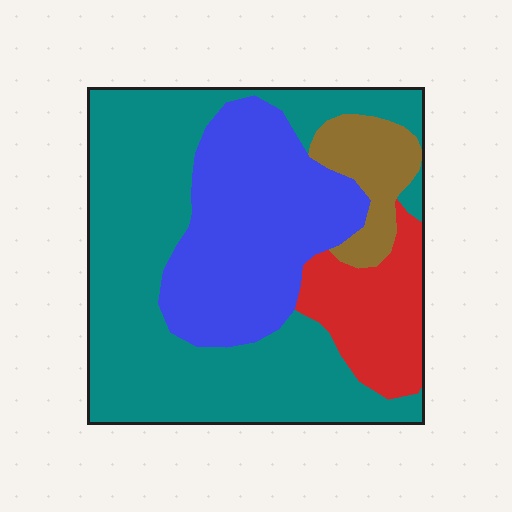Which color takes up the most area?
Teal, at roughly 50%.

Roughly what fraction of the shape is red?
Red covers 13% of the shape.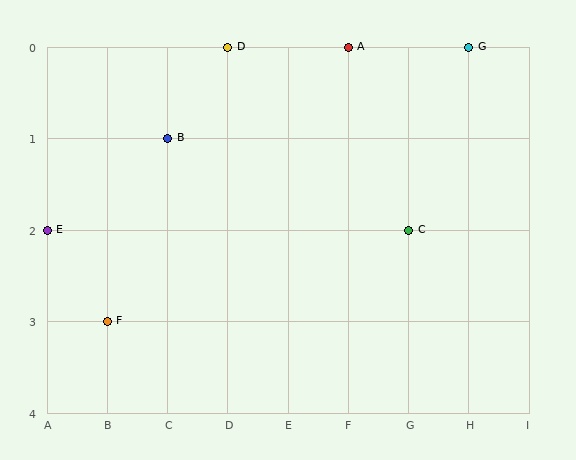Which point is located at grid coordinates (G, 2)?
Point C is at (G, 2).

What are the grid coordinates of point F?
Point F is at grid coordinates (B, 3).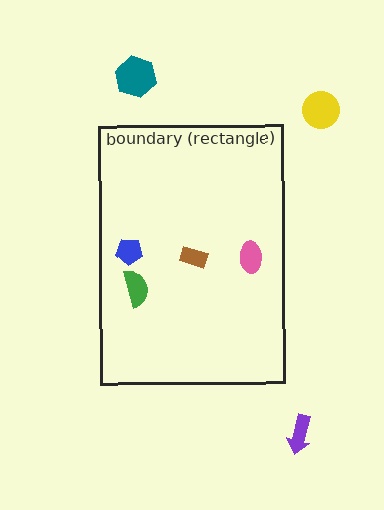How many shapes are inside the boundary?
4 inside, 3 outside.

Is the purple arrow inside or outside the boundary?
Outside.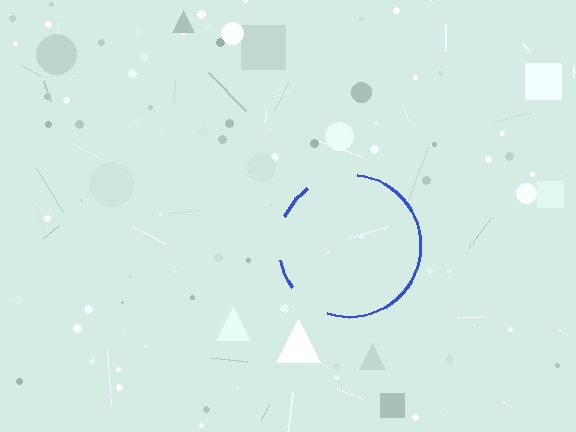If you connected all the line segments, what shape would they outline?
They would outline a circle.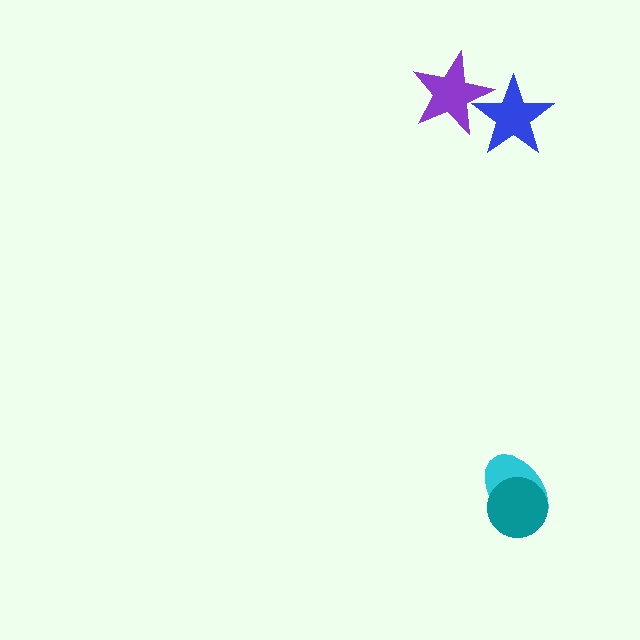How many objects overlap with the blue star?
1 object overlaps with the blue star.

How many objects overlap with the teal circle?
1 object overlaps with the teal circle.